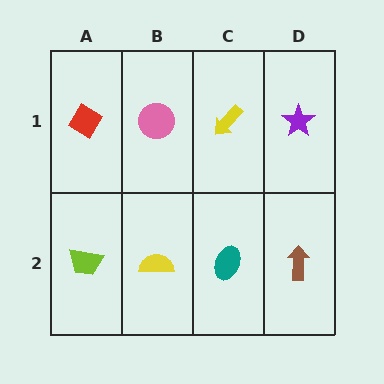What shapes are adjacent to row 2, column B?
A pink circle (row 1, column B), a lime trapezoid (row 2, column A), a teal ellipse (row 2, column C).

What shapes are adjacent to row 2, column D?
A purple star (row 1, column D), a teal ellipse (row 2, column C).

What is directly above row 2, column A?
A red diamond.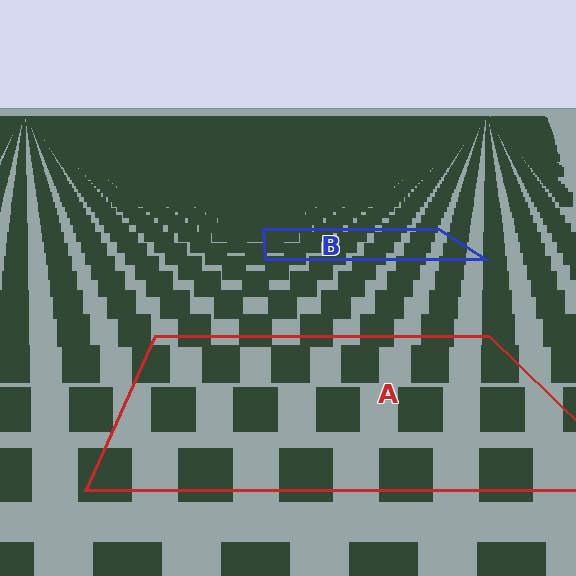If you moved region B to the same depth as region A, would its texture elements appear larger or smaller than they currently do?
They would appear larger. At a closer depth, the same texture elements are projected at a bigger on-screen size.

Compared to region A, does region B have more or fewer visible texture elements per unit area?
Region B has more texture elements per unit area — they are packed more densely because it is farther away.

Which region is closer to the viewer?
Region A is closer. The texture elements there are larger and more spread out.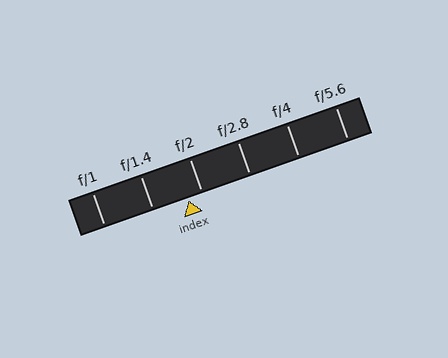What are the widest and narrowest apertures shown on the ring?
The widest aperture shown is f/1 and the narrowest is f/5.6.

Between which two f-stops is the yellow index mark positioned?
The index mark is between f/1.4 and f/2.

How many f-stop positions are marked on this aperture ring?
There are 6 f-stop positions marked.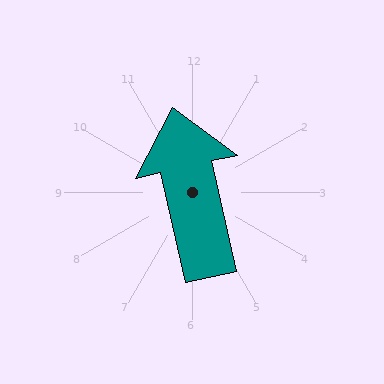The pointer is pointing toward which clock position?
Roughly 12 o'clock.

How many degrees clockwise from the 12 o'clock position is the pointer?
Approximately 347 degrees.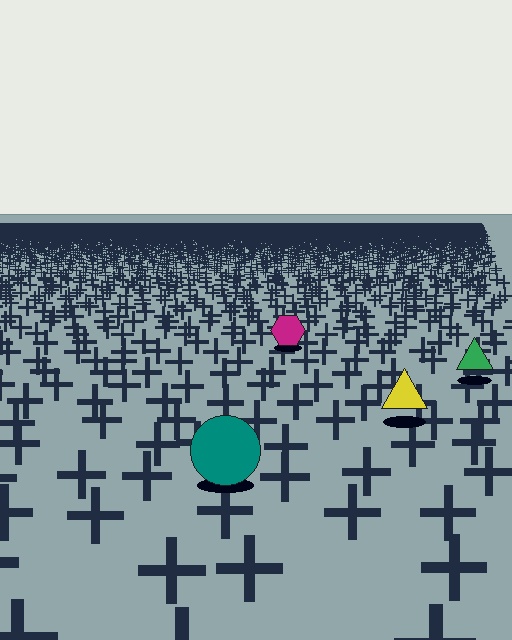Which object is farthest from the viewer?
The magenta hexagon is farthest from the viewer. It appears smaller and the ground texture around it is denser.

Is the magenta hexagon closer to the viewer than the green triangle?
No. The green triangle is closer — you can tell from the texture gradient: the ground texture is coarser near it.